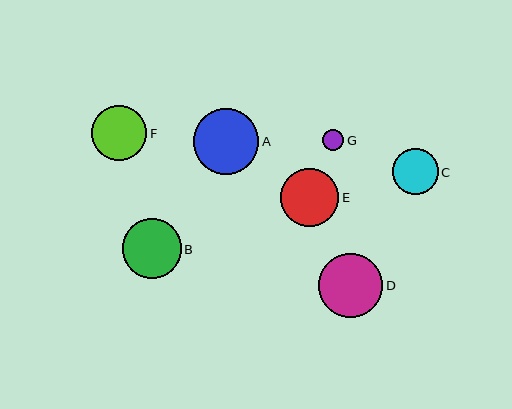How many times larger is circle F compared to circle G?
Circle F is approximately 2.7 times the size of circle G.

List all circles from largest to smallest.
From largest to smallest: A, D, B, E, F, C, G.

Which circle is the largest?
Circle A is the largest with a size of approximately 66 pixels.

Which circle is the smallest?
Circle G is the smallest with a size of approximately 21 pixels.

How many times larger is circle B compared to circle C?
Circle B is approximately 1.3 times the size of circle C.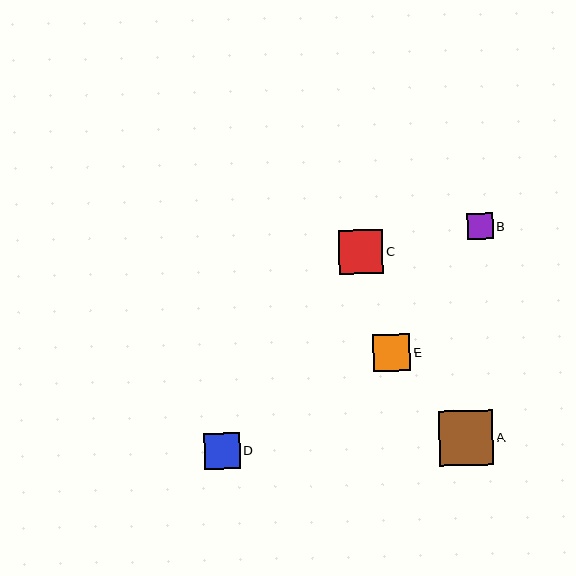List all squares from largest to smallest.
From largest to smallest: A, C, E, D, B.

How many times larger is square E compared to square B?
Square E is approximately 1.4 times the size of square B.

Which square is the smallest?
Square B is the smallest with a size of approximately 26 pixels.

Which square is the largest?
Square A is the largest with a size of approximately 54 pixels.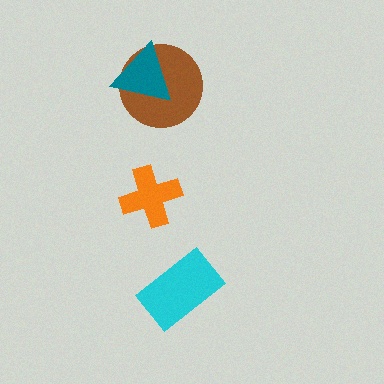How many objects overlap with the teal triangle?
1 object overlaps with the teal triangle.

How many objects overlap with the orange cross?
0 objects overlap with the orange cross.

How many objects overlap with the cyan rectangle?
0 objects overlap with the cyan rectangle.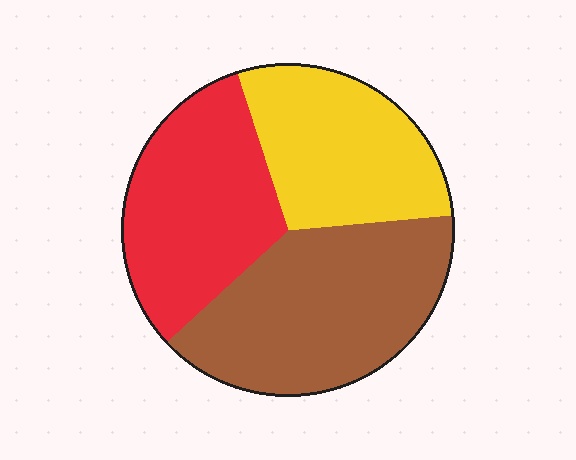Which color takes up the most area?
Brown, at roughly 40%.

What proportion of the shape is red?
Red covers roughly 30% of the shape.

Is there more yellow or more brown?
Brown.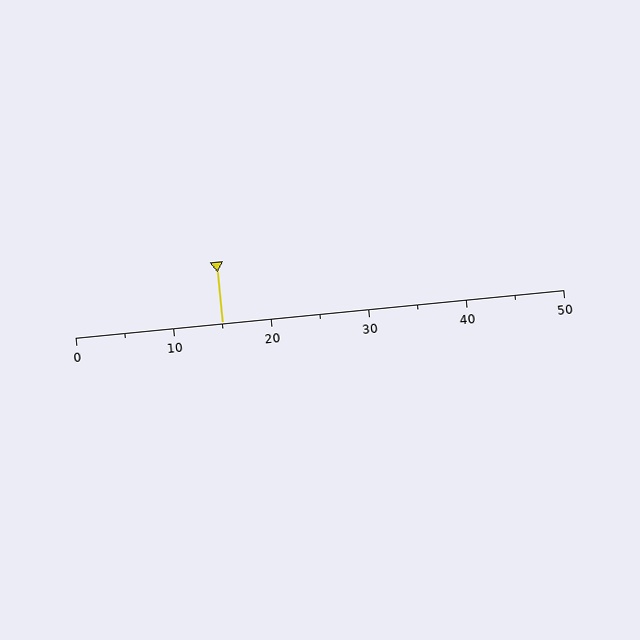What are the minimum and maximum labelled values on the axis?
The axis runs from 0 to 50.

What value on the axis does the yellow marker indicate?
The marker indicates approximately 15.